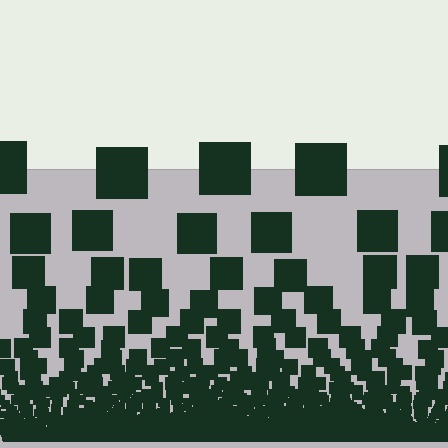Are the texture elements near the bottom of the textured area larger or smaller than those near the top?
Smaller. The gradient is inverted — elements near the bottom are smaller and denser.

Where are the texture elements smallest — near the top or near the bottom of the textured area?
Near the bottom.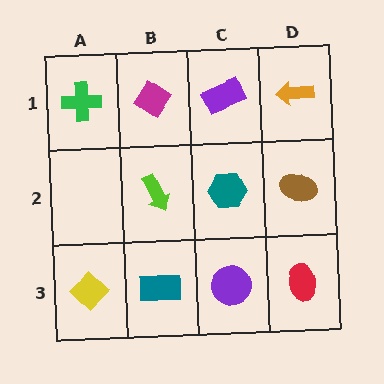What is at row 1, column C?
A purple rectangle.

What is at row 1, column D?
An orange arrow.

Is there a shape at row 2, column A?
No, that cell is empty.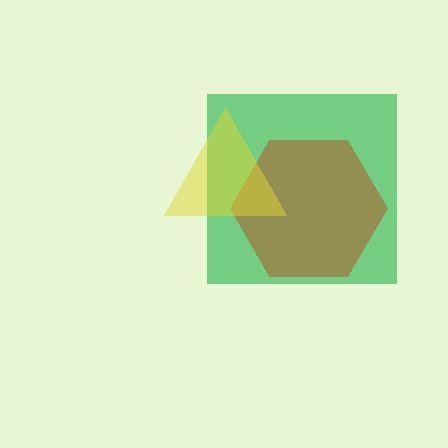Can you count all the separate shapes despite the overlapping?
Yes, there are 3 separate shapes.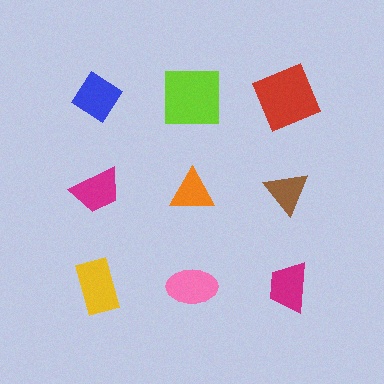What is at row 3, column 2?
A pink ellipse.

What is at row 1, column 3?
A red square.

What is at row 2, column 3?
A brown triangle.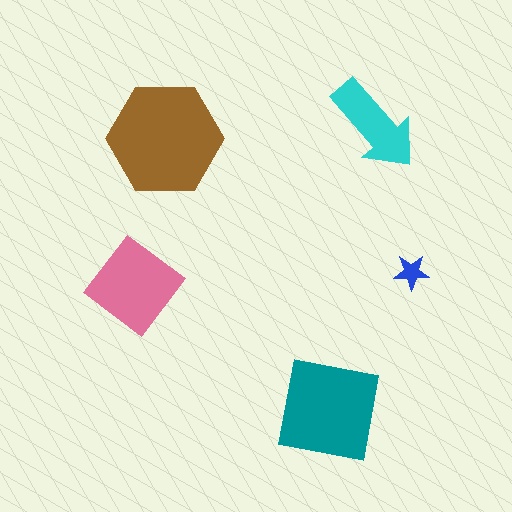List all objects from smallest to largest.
The blue star, the cyan arrow, the pink diamond, the teal square, the brown hexagon.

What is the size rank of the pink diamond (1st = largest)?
3rd.